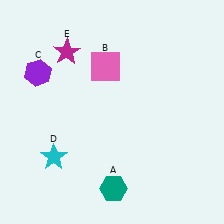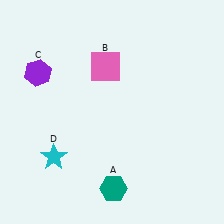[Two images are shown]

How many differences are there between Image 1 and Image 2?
There is 1 difference between the two images.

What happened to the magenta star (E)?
The magenta star (E) was removed in Image 2. It was in the top-left area of Image 1.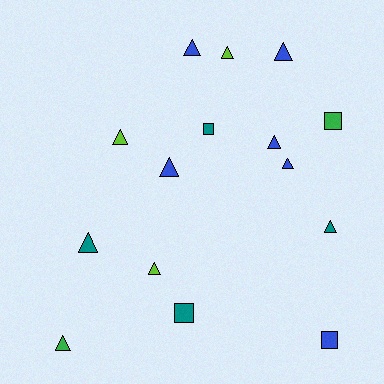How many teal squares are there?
There are 2 teal squares.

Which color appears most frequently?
Blue, with 6 objects.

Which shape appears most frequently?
Triangle, with 11 objects.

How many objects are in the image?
There are 15 objects.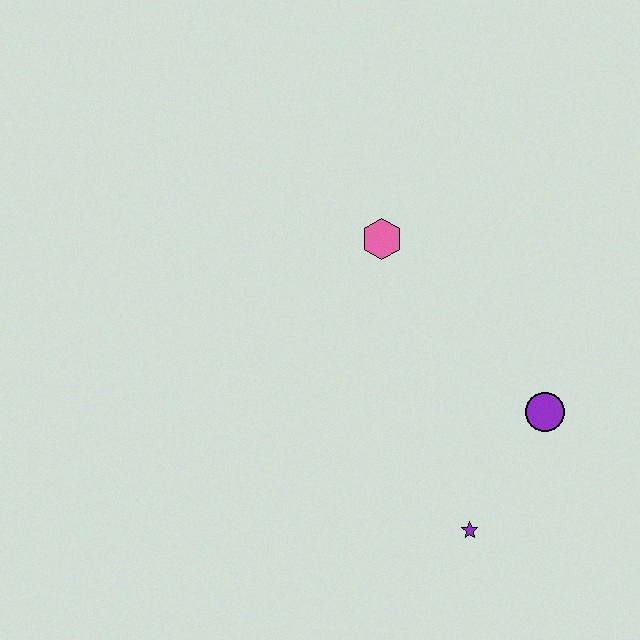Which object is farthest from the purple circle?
The pink hexagon is farthest from the purple circle.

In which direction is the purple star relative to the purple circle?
The purple star is below the purple circle.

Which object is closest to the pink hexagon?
The purple circle is closest to the pink hexagon.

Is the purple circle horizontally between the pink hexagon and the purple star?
No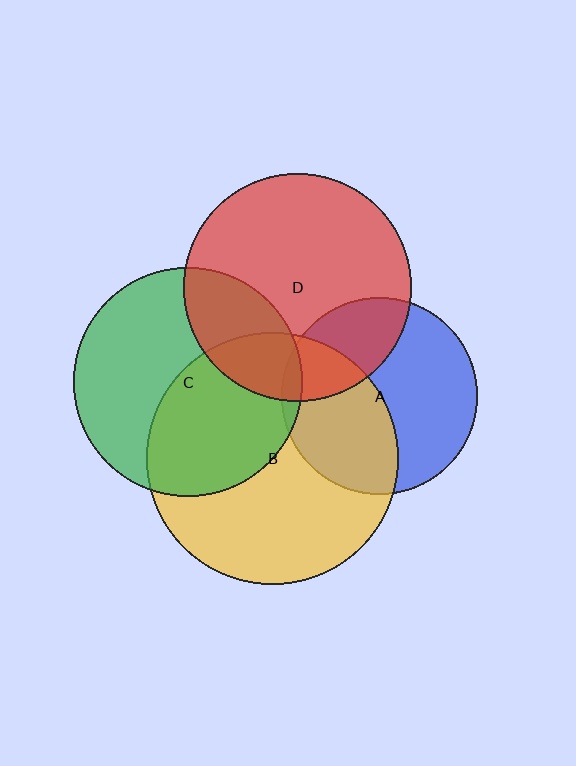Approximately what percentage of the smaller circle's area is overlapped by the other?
Approximately 30%.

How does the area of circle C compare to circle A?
Approximately 1.4 times.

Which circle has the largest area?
Circle B (yellow).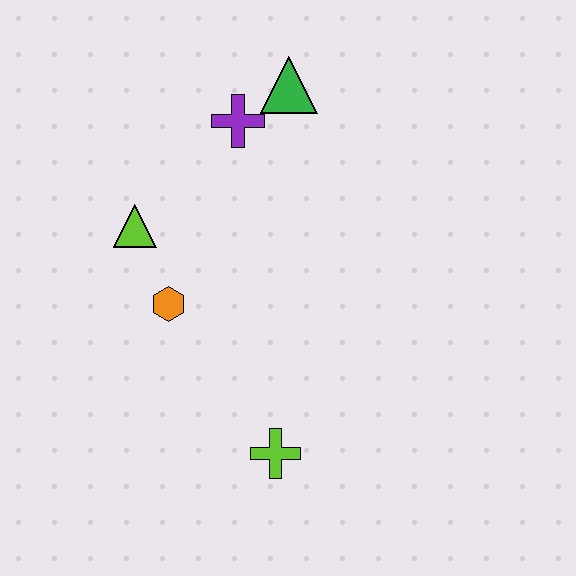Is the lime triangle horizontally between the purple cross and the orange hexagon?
No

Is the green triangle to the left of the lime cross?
No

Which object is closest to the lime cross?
The orange hexagon is closest to the lime cross.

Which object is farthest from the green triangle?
The lime cross is farthest from the green triangle.